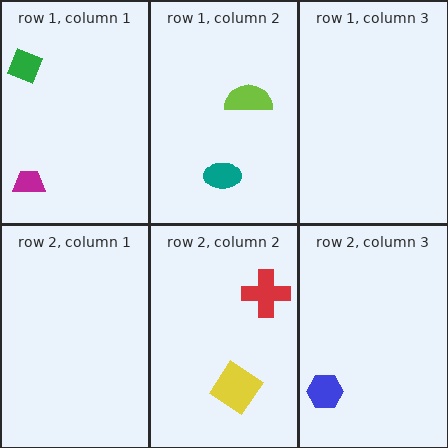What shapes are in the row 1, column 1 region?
The magenta trapezoid, the green diamond.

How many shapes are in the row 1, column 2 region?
2.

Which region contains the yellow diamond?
The row 2, column 2 region.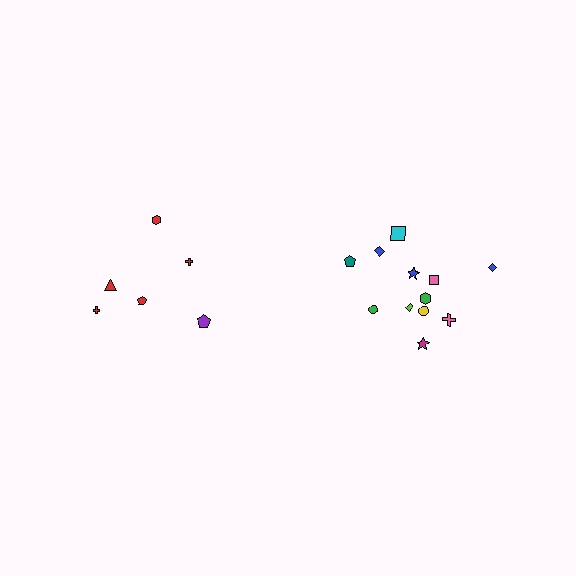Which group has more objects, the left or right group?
The right group.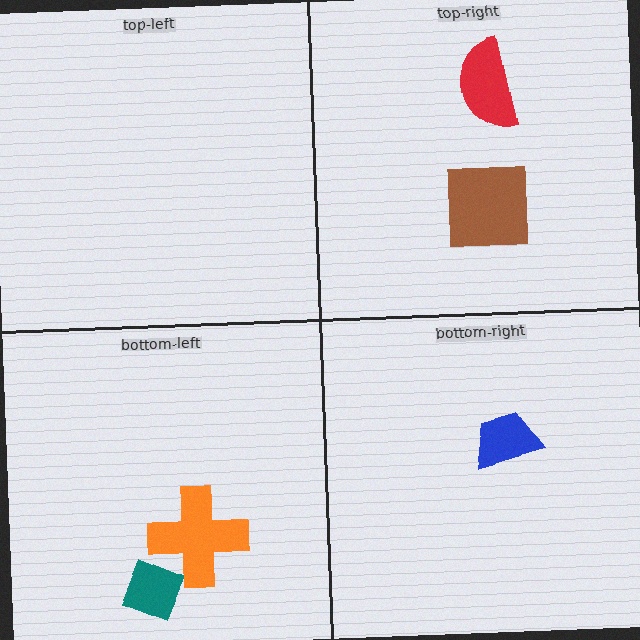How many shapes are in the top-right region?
2.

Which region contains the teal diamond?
The bottom-left region.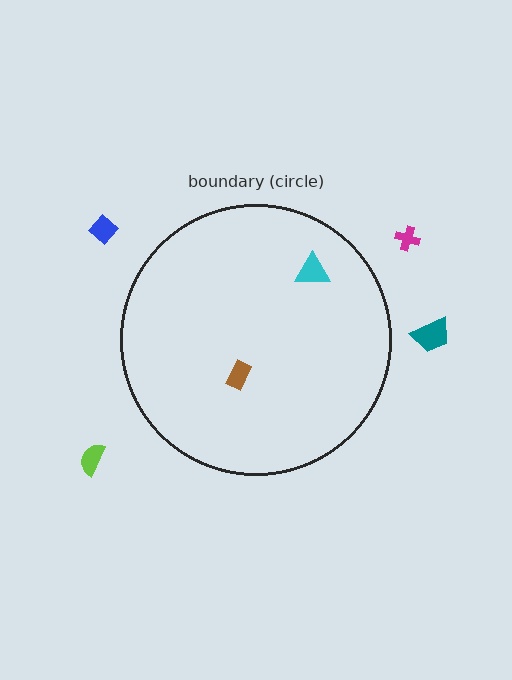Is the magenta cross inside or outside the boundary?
Outside.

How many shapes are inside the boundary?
2 inside, 4 outside.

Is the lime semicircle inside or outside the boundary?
Outside.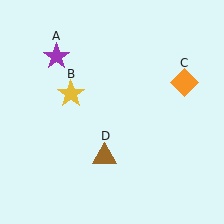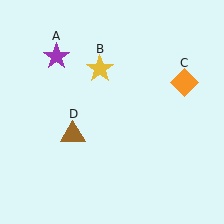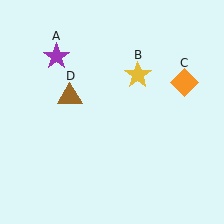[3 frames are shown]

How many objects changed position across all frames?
2 objects changed position: yellow star (object B), brown triangle (object D).